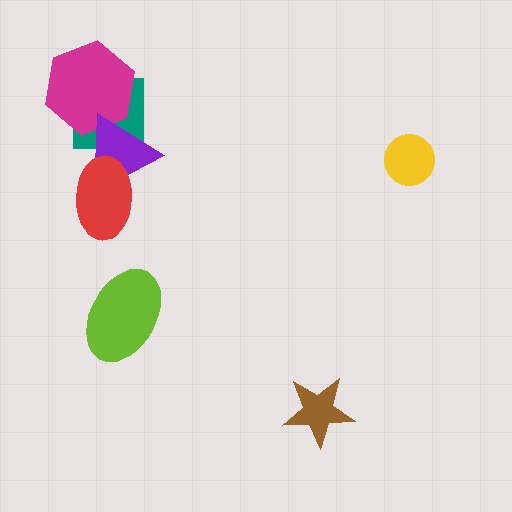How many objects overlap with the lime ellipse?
0 objects overlap with the lime ellipse.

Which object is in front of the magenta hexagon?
The purple triangle is in front of the magenta hexagon.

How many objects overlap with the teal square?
2 objects overlap with the teal square.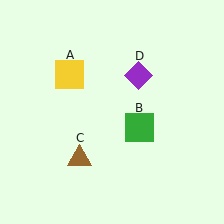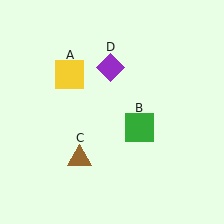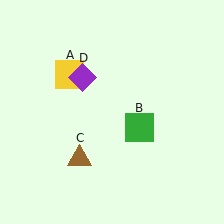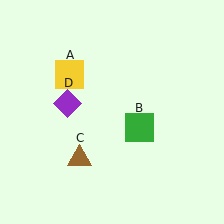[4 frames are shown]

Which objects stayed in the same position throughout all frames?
Yellow square (object A) and green square (object B) and brown triangle (object C) remained stationary.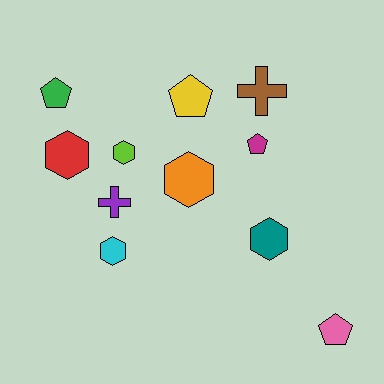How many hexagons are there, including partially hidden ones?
There are 5 hexagons.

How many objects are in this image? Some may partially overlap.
There are 11 objects.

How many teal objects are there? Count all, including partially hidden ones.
There is 1 teal object.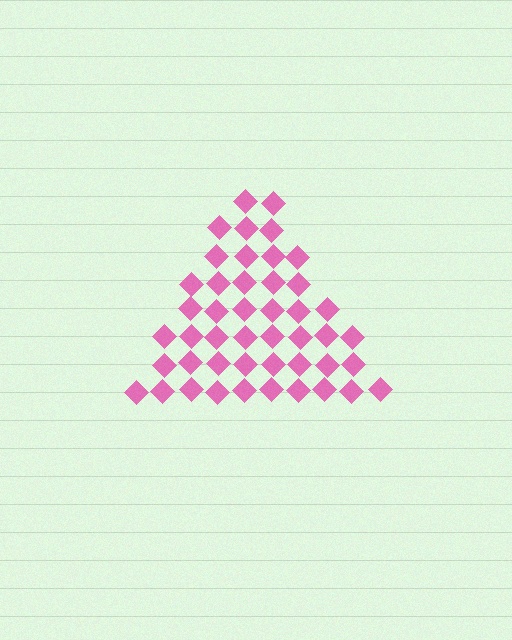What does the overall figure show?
The overall figure shows a triangle.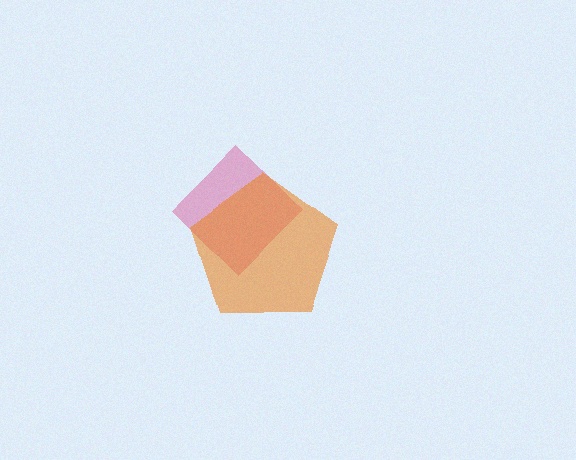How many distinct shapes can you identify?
There are 2 distinct shapes: a pink diamond, an orange pentagon.